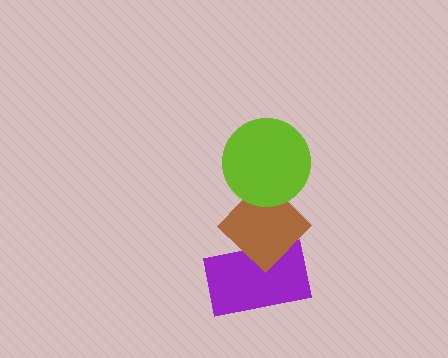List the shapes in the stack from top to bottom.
From top to bottom: the lime circle, the brown diamond, the purple rectangle.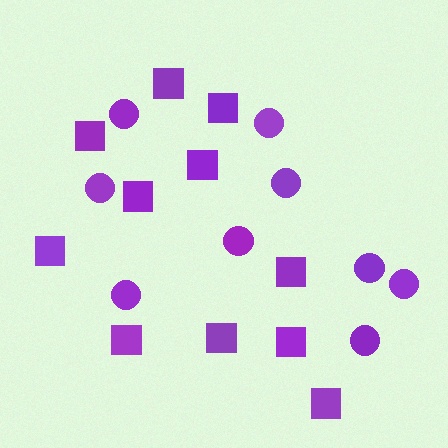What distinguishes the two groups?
There are 2 groups: one group of squares (11) and one group of circles (9).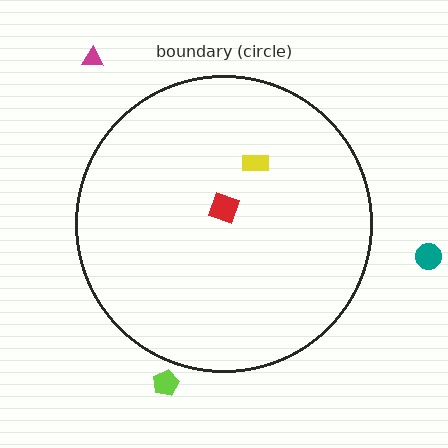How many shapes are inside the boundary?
2 inside, 3 outside.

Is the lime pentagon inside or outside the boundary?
Outside.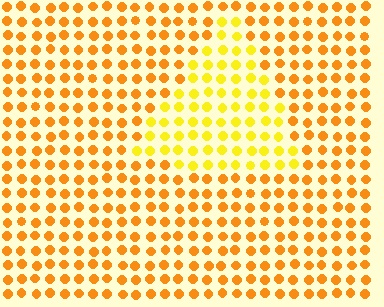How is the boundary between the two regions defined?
The boundary is defined purely by a slight shift in hue (about 26 degrees). Spacing, size, and orientation are identical on both sides.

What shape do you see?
I see a triangle.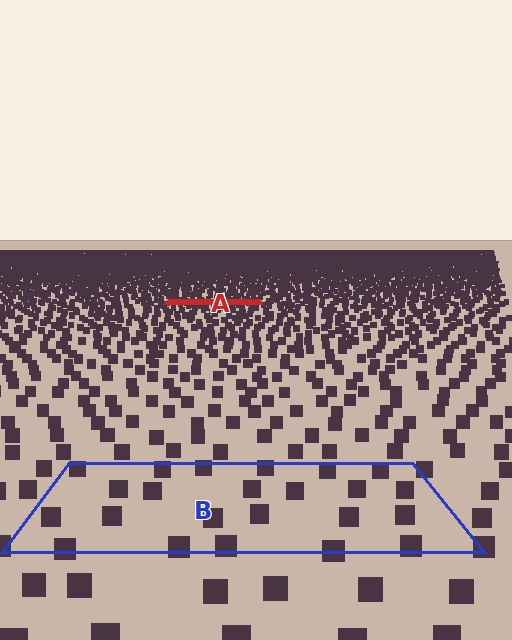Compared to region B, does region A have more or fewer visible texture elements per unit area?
Region A has more texture elements per unit area — they are packed more densely because it is farther away.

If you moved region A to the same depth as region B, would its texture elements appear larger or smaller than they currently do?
They would appear larger. At a closer depth, the same texture elements are projected at a bigger on-screen size.